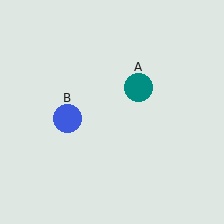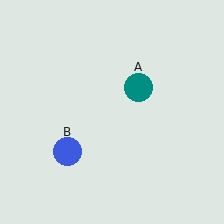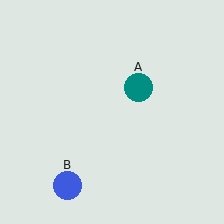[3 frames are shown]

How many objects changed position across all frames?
1 object changed position: blue circle (object B).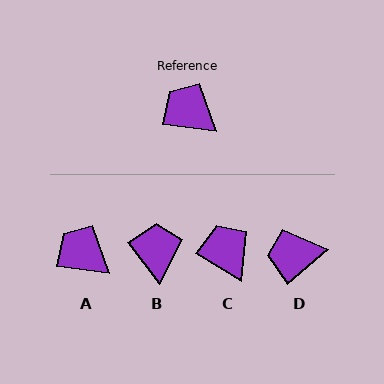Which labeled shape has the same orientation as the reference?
A.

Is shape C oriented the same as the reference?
No, it is off by about 25 degrees.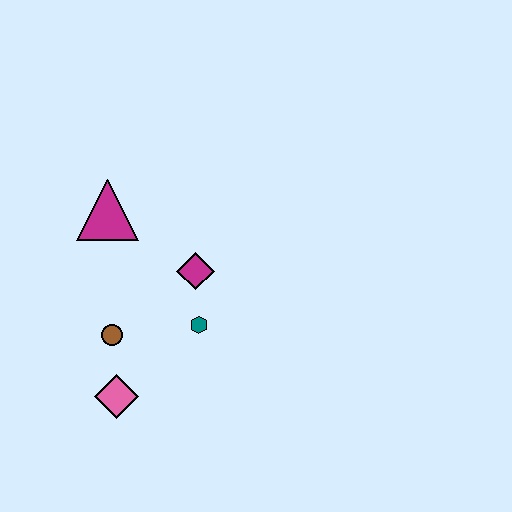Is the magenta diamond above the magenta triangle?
No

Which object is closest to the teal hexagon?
The magenta diamond is closest to the teal hexagon.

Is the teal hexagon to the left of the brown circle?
No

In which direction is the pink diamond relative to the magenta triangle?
The pink diamond is below the magenta triangle.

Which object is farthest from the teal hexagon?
The magenta triangle is farthest from the teal hexagon.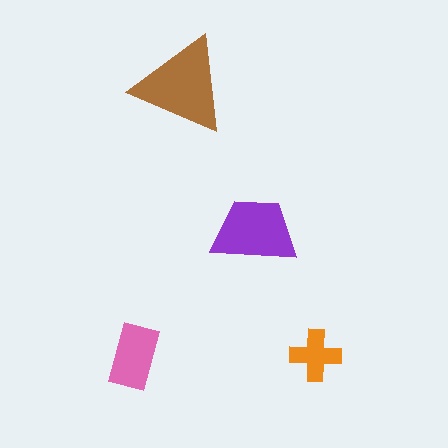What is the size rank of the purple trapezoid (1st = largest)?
2nd.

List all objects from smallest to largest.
The orange cross, the pink rectangle, the purple trapezoid, the brown triangle.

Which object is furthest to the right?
The orange cross is rightmost.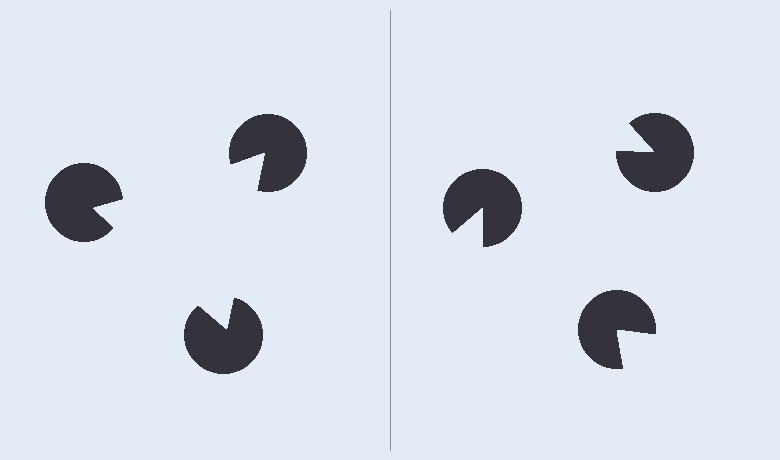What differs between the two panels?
The pac-man discs are positioned identically on both sides; only the wedge orientations differ. On the left they align to a triangle; on the right they are misaligned.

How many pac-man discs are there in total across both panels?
6 — 3 on each side.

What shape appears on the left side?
An illusory triangle.